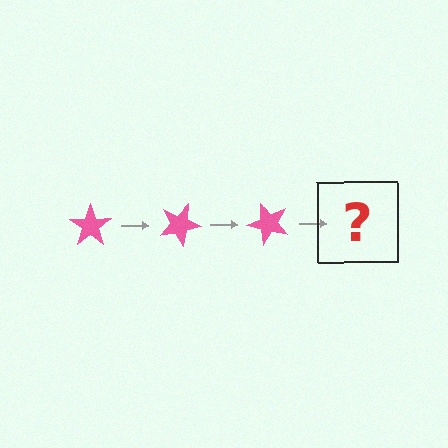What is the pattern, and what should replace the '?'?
The pattern is that the star rotates 25 degrees each step. The '?' should be a pink star rotated 75 degrees.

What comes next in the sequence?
The next element should be a pink star rotated 75 degrees.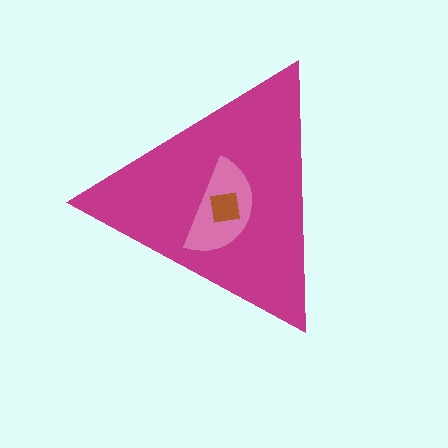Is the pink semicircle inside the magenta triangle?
Yes.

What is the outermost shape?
The magenta triangle.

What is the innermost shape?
The brown square.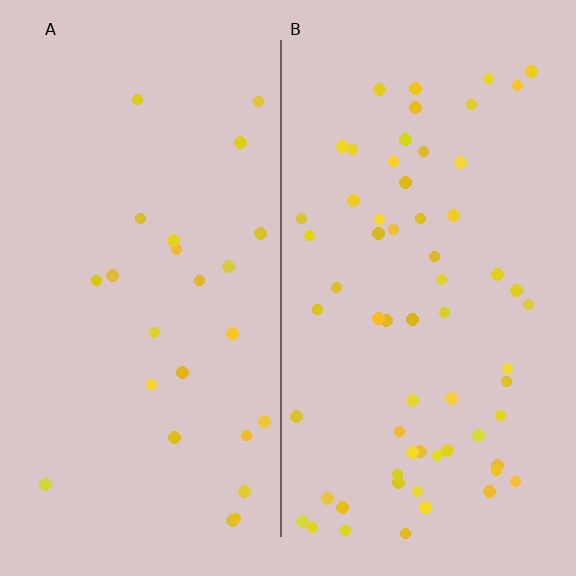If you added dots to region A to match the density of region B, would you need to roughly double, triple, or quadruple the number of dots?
Approximately triple.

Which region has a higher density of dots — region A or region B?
B (the right).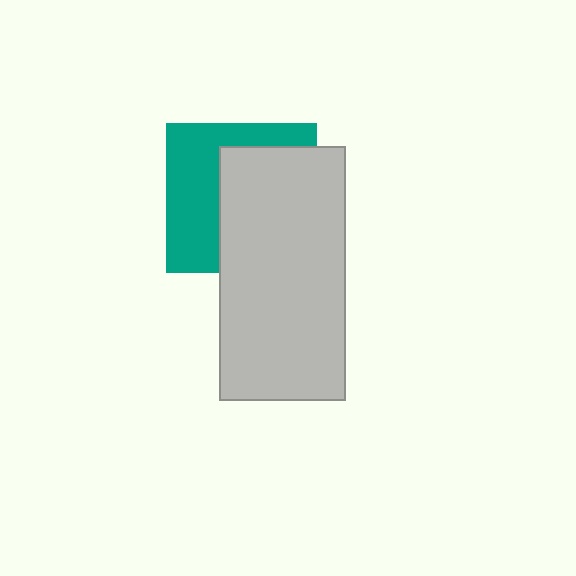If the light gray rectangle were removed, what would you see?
You would see the complete teal square.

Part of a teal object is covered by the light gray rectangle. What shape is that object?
It is a square.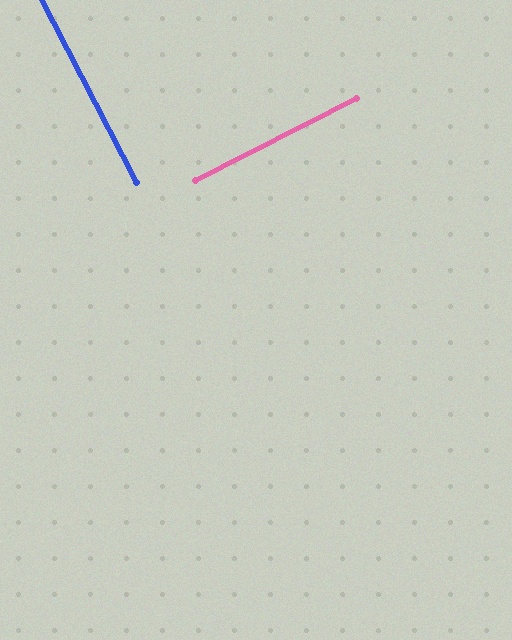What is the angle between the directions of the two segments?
Approximately 90 degrees.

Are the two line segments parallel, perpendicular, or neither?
Perpendicular — they meet at approximately 90°.